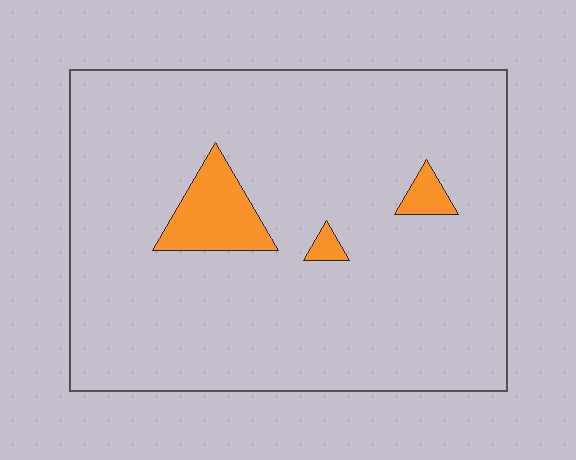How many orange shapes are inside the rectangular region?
3.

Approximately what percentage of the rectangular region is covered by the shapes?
Approximately 5%.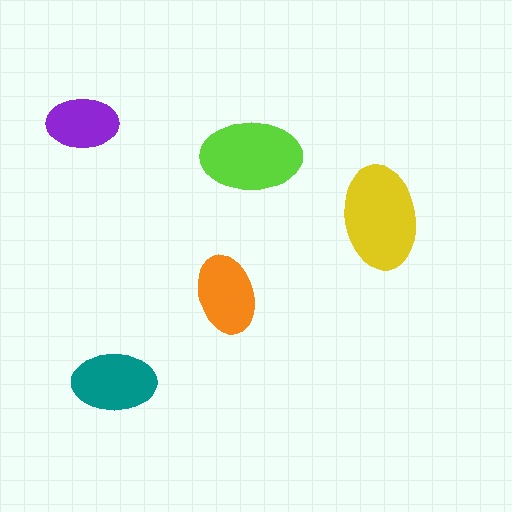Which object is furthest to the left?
The purple ellipse is leftmost.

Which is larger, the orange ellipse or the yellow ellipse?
The yellow one.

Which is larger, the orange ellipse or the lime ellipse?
The lime one.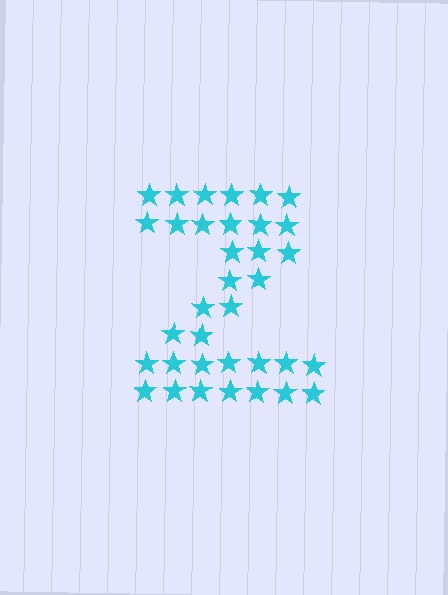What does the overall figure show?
The overall figure shows the letter Z.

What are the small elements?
The small elements are stars.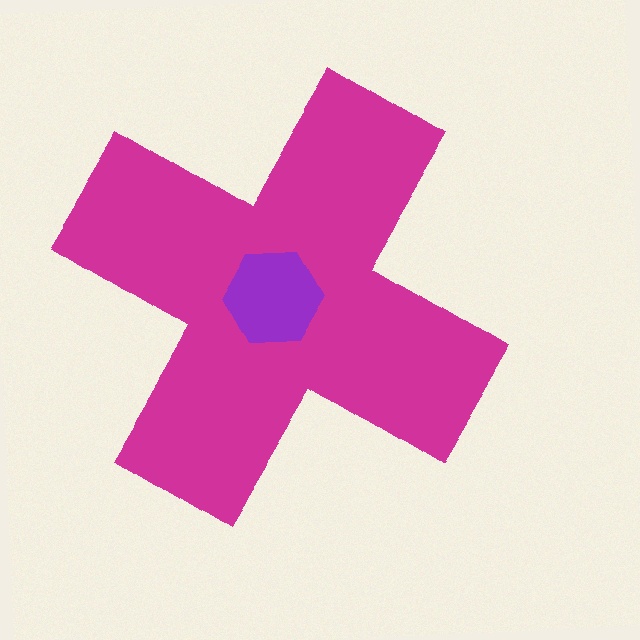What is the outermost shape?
The magenta cross.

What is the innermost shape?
The purple hexagon.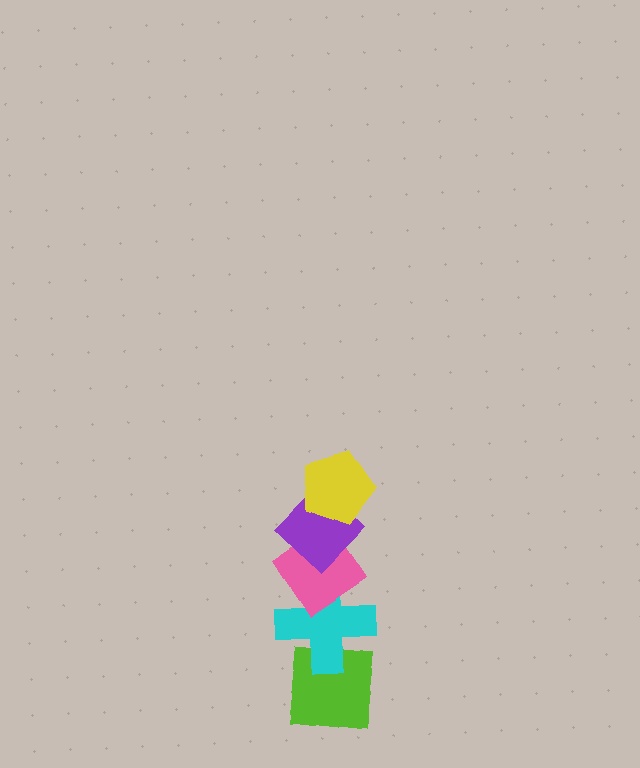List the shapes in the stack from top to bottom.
From top to bottom: the yellow pentagon, the purple diamond, the pink diamond, the cyan cross, the lime square.